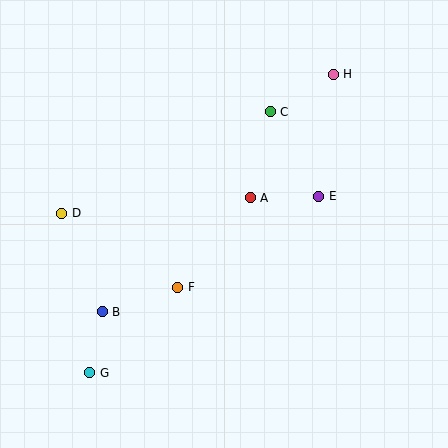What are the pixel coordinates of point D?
Point D is at (62, 213).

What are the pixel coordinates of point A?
Point A is at (250, 198).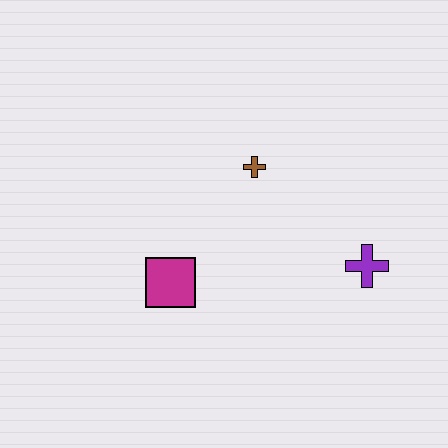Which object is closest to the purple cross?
The brown cross is closest to the purple cross.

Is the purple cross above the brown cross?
No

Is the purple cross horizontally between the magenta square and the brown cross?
No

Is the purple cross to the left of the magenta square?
No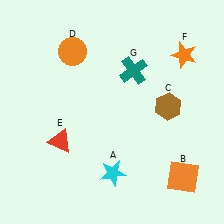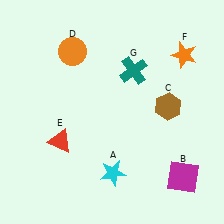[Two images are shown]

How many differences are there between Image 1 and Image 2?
There is 1 difference between the two images.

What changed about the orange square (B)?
In Image 1, B is orange. In Image 2, it changed to magenta.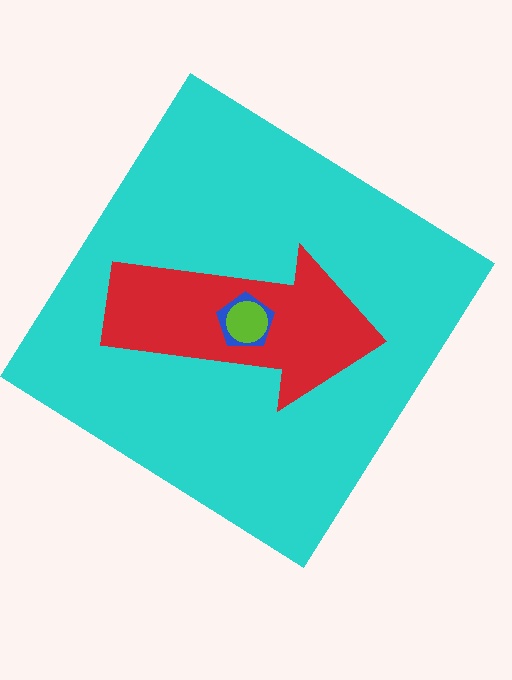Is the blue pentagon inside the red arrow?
Yes.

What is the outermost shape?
The cyan diamond.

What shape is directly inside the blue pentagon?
The lime circle.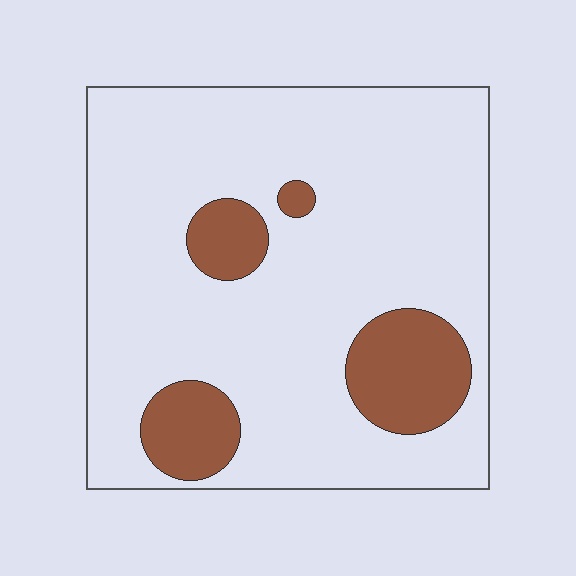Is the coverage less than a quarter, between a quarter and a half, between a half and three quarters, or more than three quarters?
Less than a quarter.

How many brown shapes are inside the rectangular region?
4.